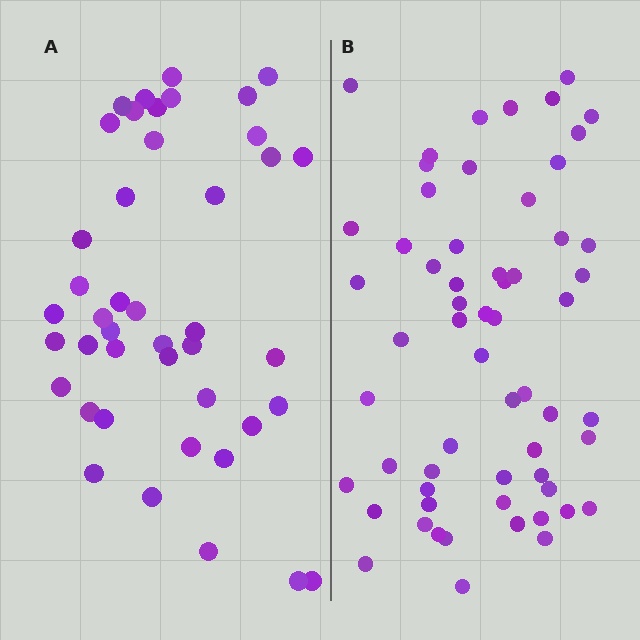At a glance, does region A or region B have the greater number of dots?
Region B (the right region) has more dots.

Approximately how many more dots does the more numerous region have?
Region B has approximately 15 more dots than region A.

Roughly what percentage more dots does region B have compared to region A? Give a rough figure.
About 40% more.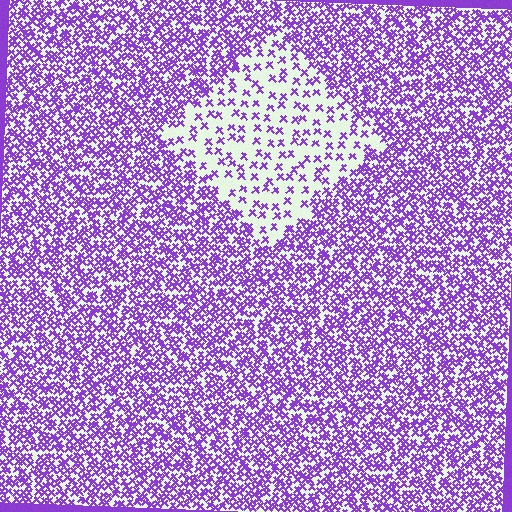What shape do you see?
I see a diamond.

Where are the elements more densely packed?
The elements are more densely packed outside the diamond boundary.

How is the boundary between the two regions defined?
The boundary is defined by a change in element density (approximately 2.9x ratio). All elements are the same color, size, and shape.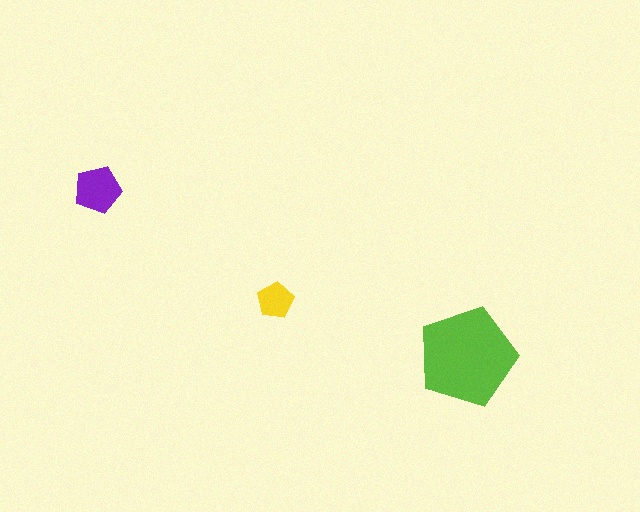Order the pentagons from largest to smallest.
the lime one, the purple one, the yellow one.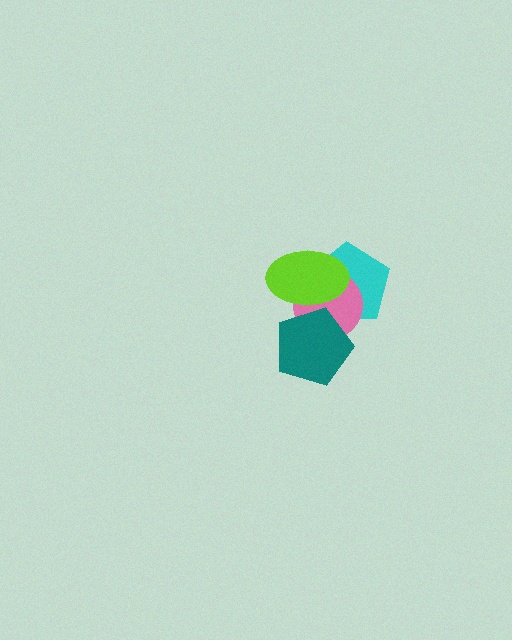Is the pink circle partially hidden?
Yes, it is partially covered by another shape.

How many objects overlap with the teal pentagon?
3 objects overlap with the teal pentagon.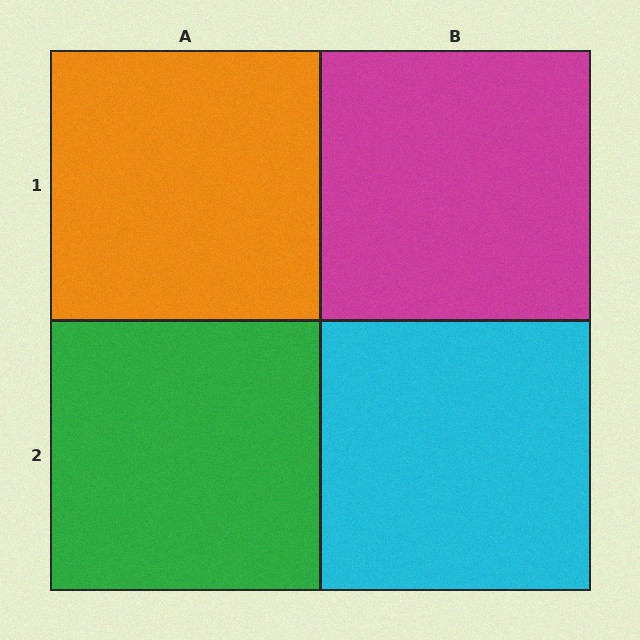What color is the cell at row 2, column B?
Cyan.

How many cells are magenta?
1 cell is magenta.